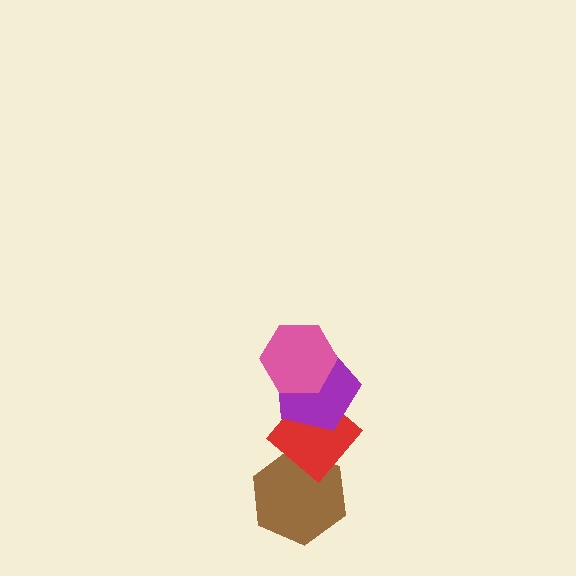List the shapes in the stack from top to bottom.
From top to bottom: the pink hexagon, the purple pentagon, the red diamond, the brown hexagon.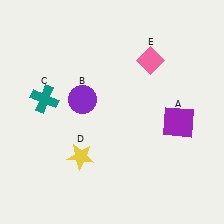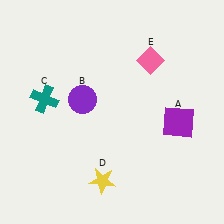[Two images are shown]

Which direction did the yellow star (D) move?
The yellow star (D) moved down.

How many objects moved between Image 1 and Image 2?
1 object moved between the two images.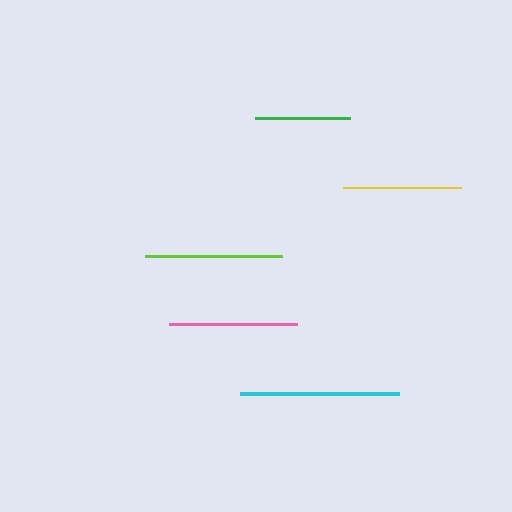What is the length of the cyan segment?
The cyan segment is approximately 159 pixels long.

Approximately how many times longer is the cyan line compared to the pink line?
The cyan line is approximately 1.2 times the length of the pink line.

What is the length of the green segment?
The green segment is approximately 95 pixels long.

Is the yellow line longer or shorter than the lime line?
The lime line is longer than the yellow line.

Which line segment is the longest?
The cyan line is the longest at approximately 159 pixels.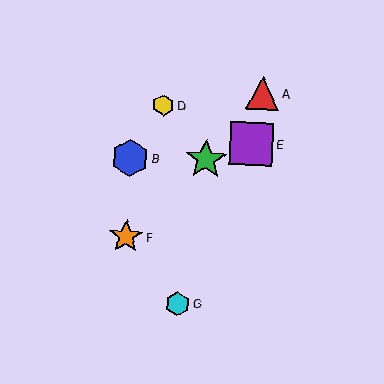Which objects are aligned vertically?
Objects B, F are aligned vertically.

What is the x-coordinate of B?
Object B is at x≈130.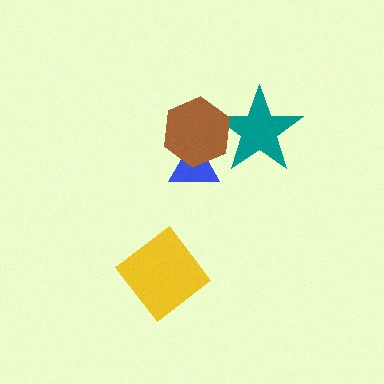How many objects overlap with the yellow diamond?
0 objects overlap with the yellow diamond.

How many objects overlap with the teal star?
1 object overlaps with the teal star.